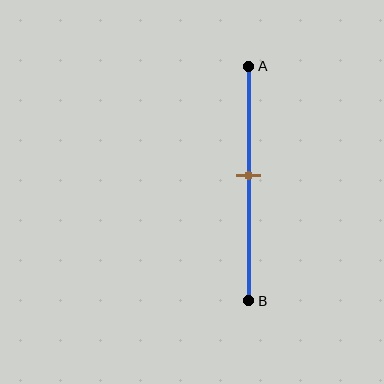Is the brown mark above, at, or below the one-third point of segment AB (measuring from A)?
The brown mark is below the one-third point of segment AB.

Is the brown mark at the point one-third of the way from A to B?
No, the mark is at about 45% from A, not at the 33% one-third point.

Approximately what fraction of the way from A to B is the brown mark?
The brown mark is approximately 45% of the way from A to B.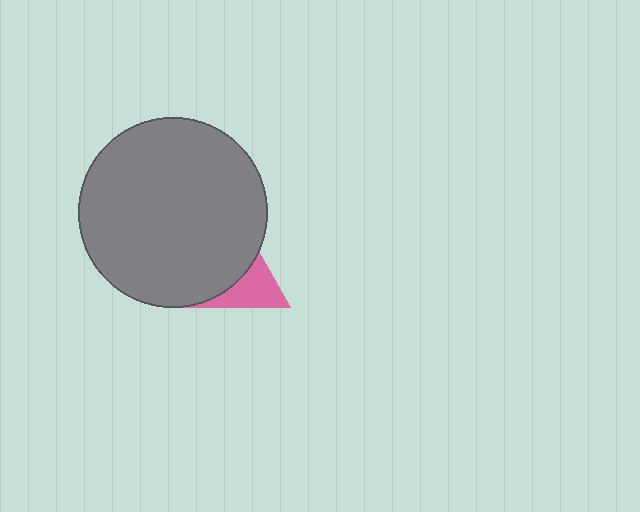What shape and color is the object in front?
The object in front is a gray circle.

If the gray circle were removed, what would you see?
You would see the complete pink triangle.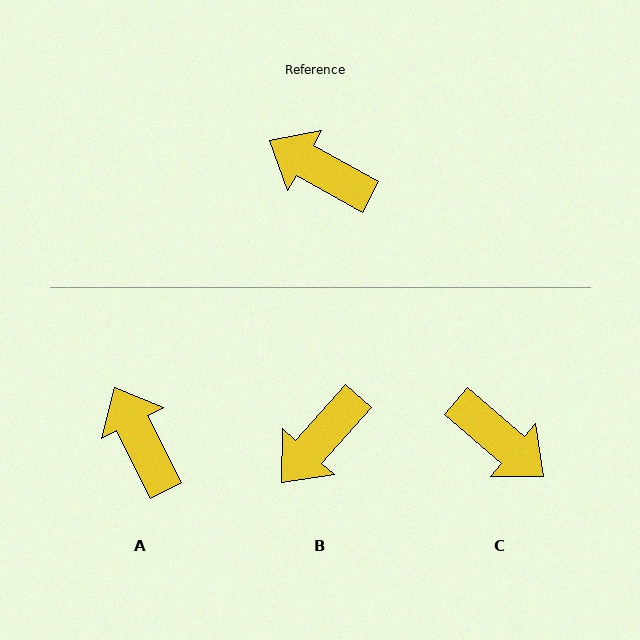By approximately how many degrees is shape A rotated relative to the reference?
Approximately 35 degrees clockwise.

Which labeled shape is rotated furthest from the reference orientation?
C, about 168 degrees away.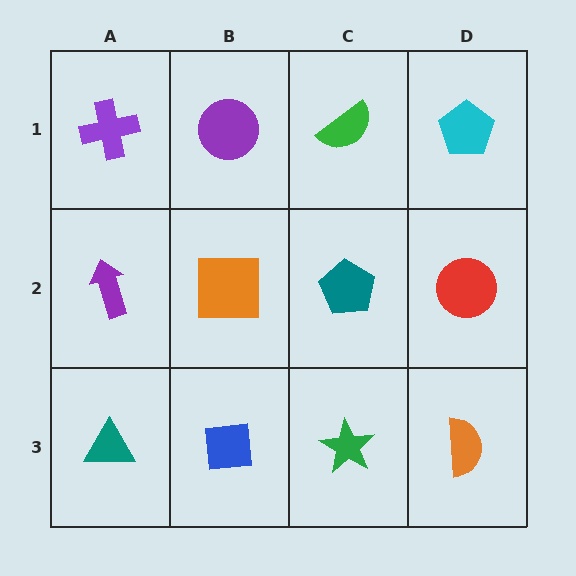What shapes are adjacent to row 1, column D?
A red circle (row 2, column D), a green semicircle (row 1, column C).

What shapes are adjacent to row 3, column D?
A red circle (row 2, column D), a green star (row 3, column C).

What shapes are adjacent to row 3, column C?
A teal pentagon (row 2, column C), a blue square (row 3, column B), an orange semicircle (row 3, column D).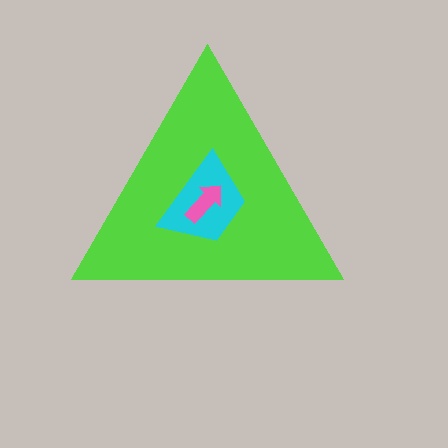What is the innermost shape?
The pink arrow.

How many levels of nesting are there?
3.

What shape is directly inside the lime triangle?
The cyan trapezoid.